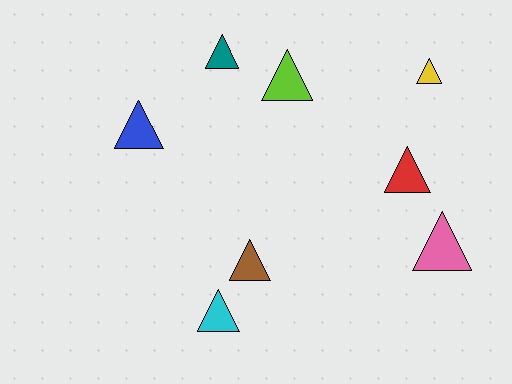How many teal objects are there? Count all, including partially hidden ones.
There is 1 teal object.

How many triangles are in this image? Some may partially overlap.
There are 8 triangles.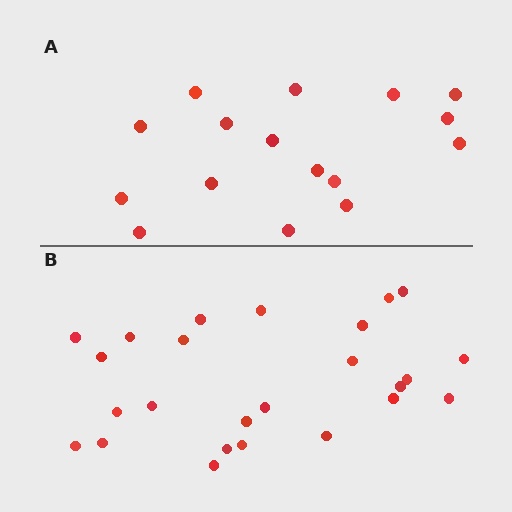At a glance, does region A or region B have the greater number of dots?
Region B (the bottom region) has more dots.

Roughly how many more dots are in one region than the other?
Region B has roughly 8 or so more dots than region A.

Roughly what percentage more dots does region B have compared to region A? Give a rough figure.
About 55% more.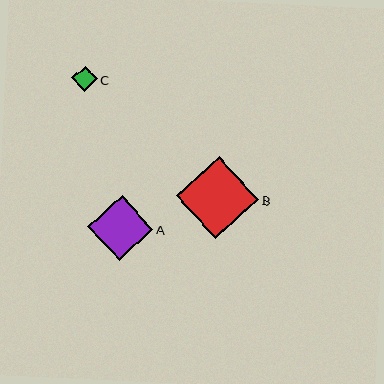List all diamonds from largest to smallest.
From largest to smallest: B, A, C.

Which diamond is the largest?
Diamond B is the largest with a size of approximately 82 pixels.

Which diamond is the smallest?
Diamond C is the smallest with a size of approximately 25 pixels.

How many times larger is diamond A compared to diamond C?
Diamond A is approximately 2.6 times the size of diamond C.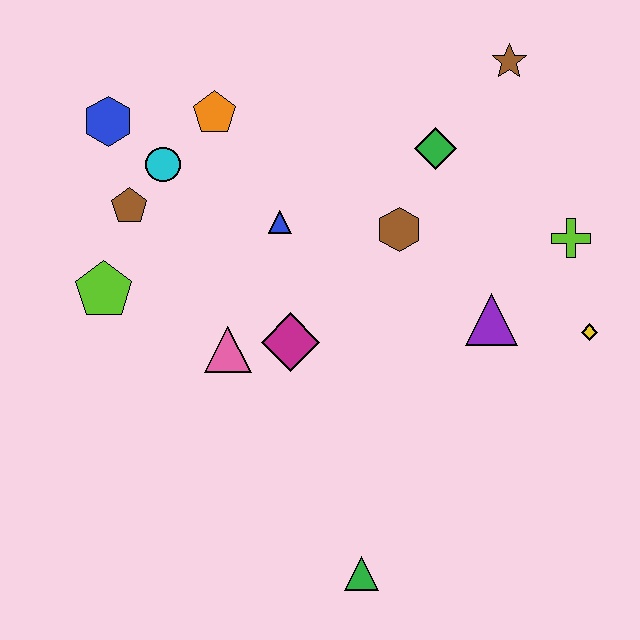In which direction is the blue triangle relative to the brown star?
The blue triangle is to the left of the brown star.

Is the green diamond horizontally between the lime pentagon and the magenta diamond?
No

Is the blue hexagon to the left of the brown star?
Yes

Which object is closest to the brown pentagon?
The cyan circle is closest to the brown pentagon.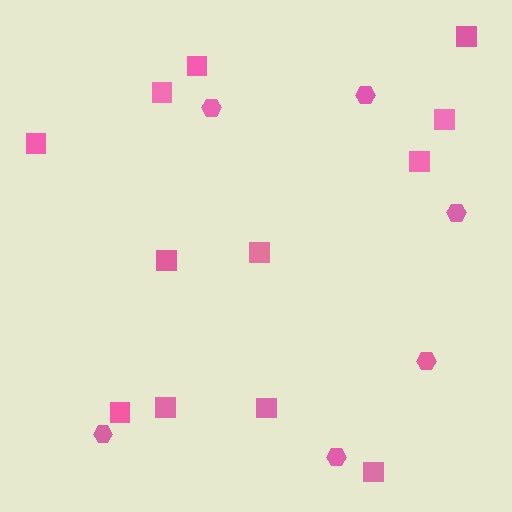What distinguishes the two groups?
There are 2 groups: one group of hexagons (6) and one group of squares (12).